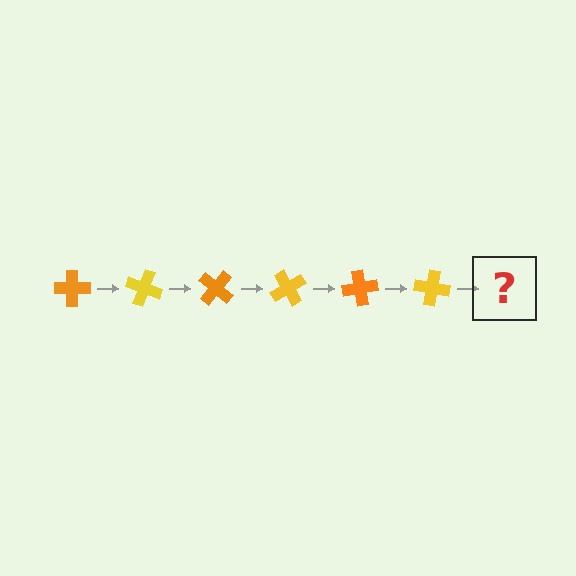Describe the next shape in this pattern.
It should be an orange cross, rotated 120 degrees from the start.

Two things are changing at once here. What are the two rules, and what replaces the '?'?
The two rules are that it rotates 20 degrees each step and the color cycles through orange and yellow. The '?' should be an orange cross, rotated 120 degrees from the start.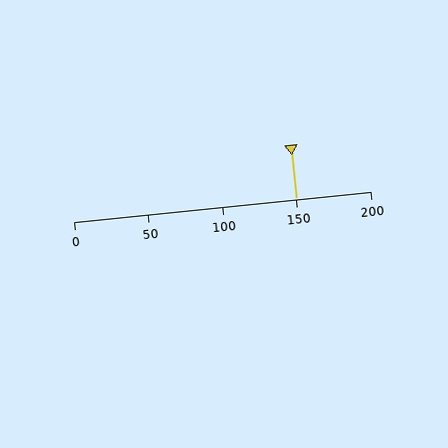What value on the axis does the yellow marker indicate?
The marker indicates approximately 150.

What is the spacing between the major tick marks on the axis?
The major ticks are spaced 50 apart.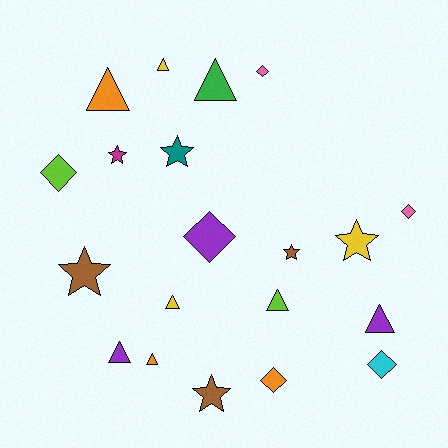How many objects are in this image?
There are 20 objects.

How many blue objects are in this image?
There are no blue objects.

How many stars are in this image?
There are 6 stars.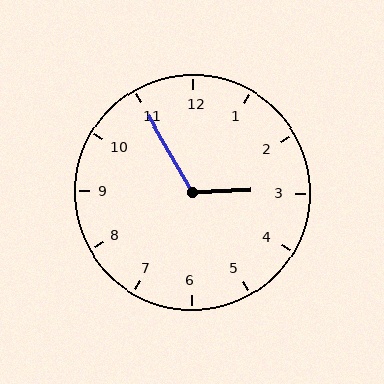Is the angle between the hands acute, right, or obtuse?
It is obtuse.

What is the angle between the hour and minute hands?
Approximately 118 degrees.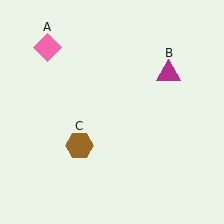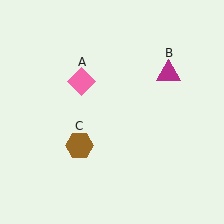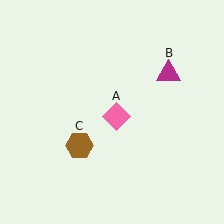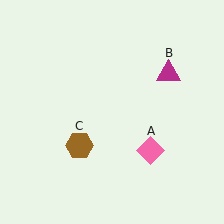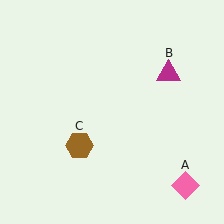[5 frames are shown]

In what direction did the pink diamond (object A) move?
The pink diamond (object A) moved down and to the right.